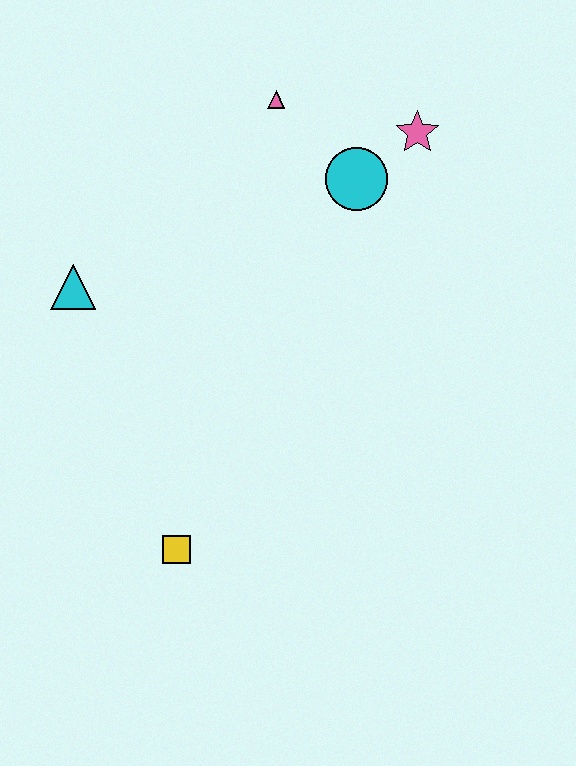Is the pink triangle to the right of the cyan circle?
No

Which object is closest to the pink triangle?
The cyan circle is closest to the pink triangle.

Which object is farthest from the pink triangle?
The yellow square is farthest from the pink triangle.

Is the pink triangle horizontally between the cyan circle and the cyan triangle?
Yes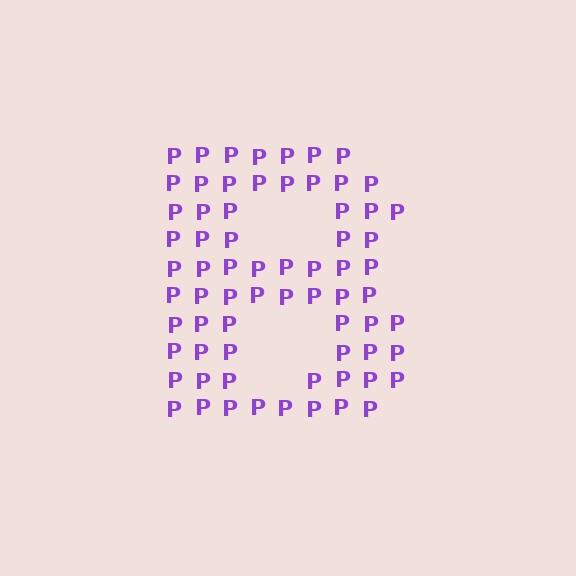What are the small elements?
The small elements are letter P's.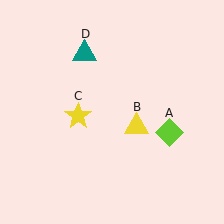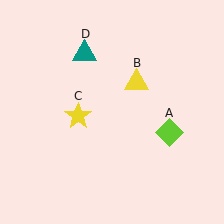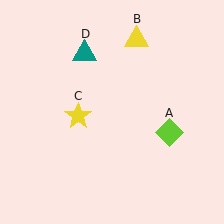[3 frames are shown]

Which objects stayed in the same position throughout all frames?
Lime diamond (object A) and yellow star (object C) and teal triangle (object D) remained stationary.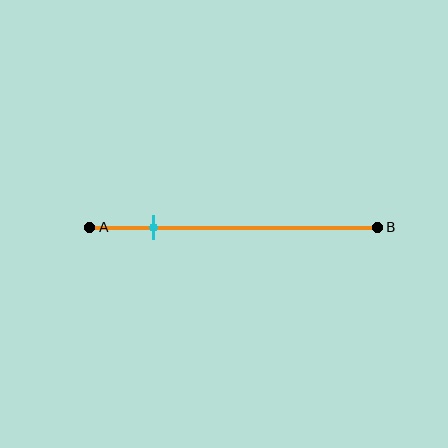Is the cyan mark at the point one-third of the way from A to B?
No, the mark is at about 20% from A, not at the 33% one-third point.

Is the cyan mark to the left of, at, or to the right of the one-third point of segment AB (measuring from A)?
The cyan mark is to the left of the one-third point of segment AB.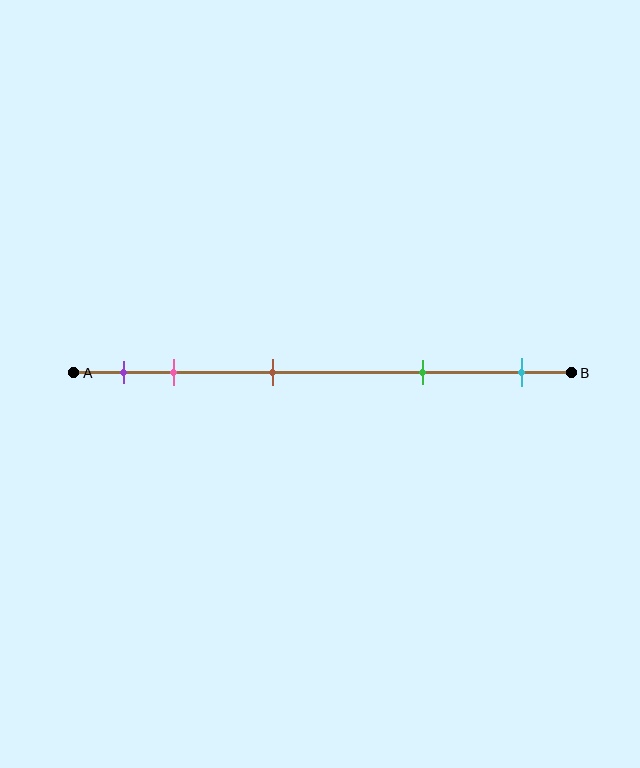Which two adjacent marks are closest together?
The purple and pink marks are the closest adjacent pair.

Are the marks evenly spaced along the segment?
No, the marks are not evenly spaced.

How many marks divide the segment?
There are 5 marks dividing the segment.